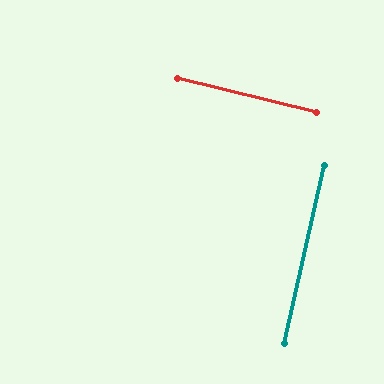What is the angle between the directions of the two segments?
Approximately 89 degrees.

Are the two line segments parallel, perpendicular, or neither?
Perpendicular — they meet at approximately 89°.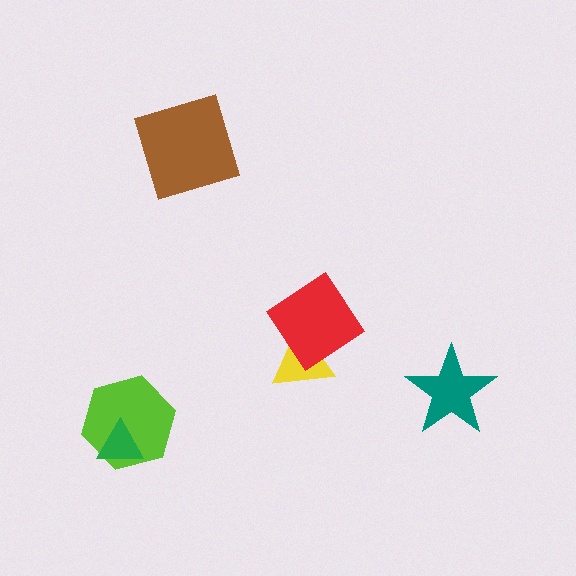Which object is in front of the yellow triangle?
The red diamond is in front of the yellow triangle.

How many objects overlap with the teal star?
0 objects overlap with the teal star.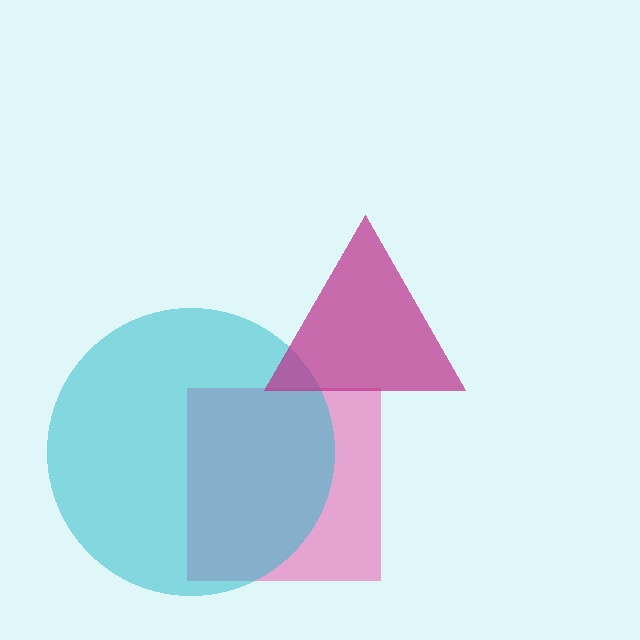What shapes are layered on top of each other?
The layered shapes are: a pink square, a cyan circle, a magenta triangle.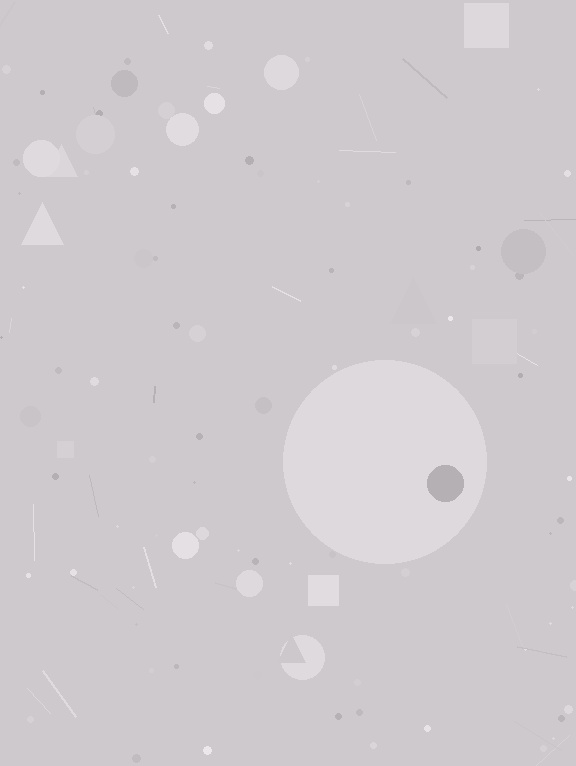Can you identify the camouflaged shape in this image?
The camouflaged shape is a circle.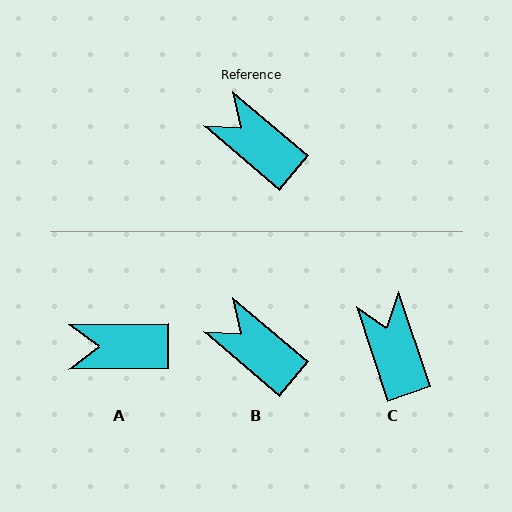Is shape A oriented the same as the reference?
No, it is off by about 40 degrees.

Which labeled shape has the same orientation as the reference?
B.